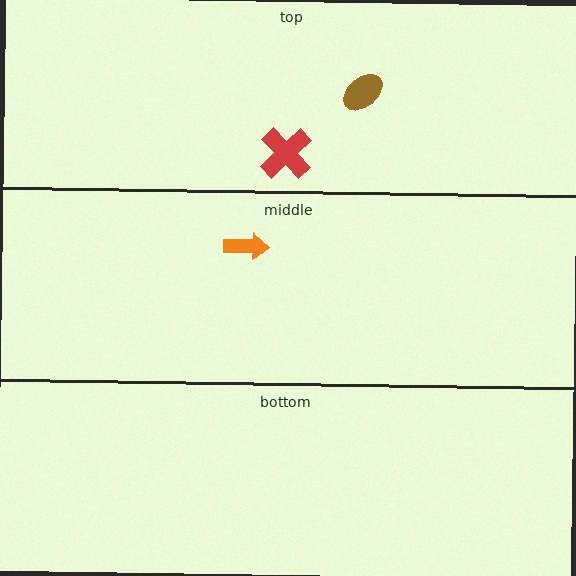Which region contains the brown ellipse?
The top region.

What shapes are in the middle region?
The orange arrow.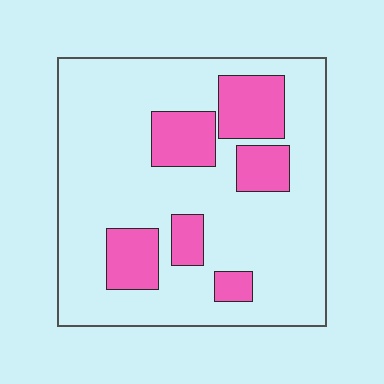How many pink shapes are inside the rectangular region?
6.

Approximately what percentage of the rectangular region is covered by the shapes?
Approximately 25%.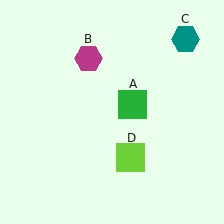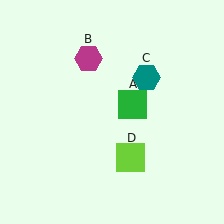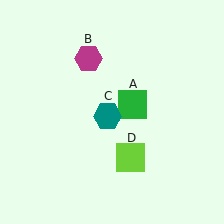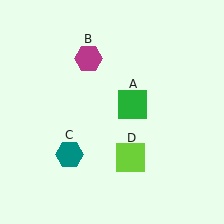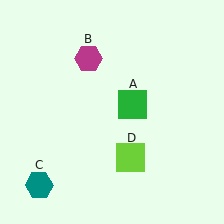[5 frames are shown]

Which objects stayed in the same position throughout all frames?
Green square (object A) and magenta hexagon (object B) and lime square (object D) remained stationary.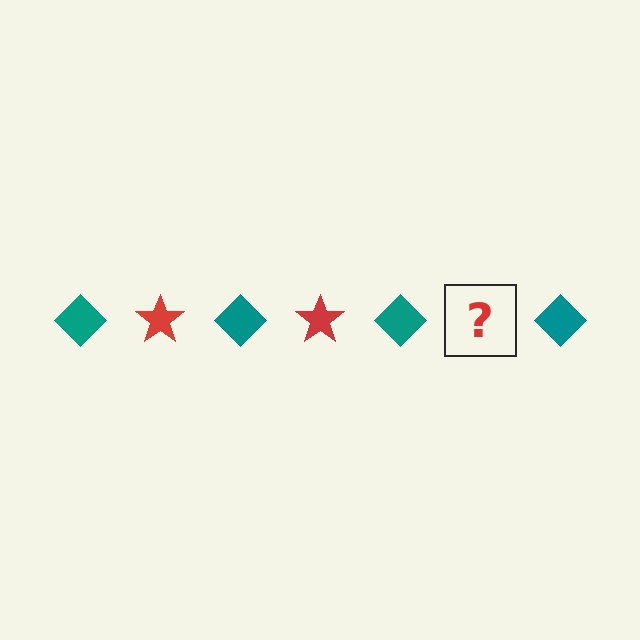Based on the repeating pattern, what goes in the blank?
The blank should be a red star.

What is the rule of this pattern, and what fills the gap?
The rule is that the pattern alternates between teal diamond and red star. The gap should be filled with a red star.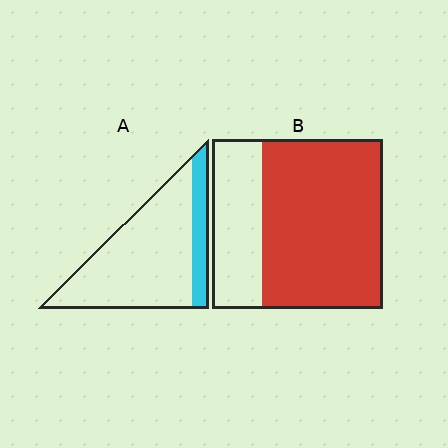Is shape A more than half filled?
No.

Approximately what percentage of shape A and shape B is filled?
A is approximately 20% and B is approximately 70%.